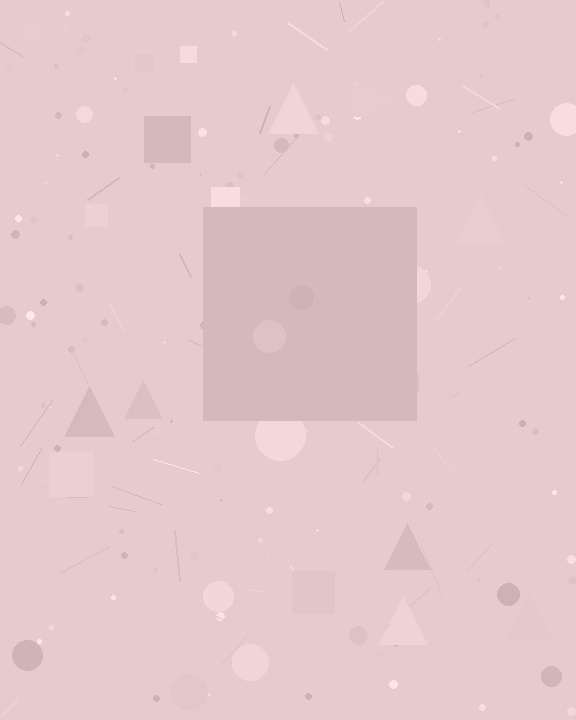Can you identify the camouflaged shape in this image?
The camouflaged shape is a square.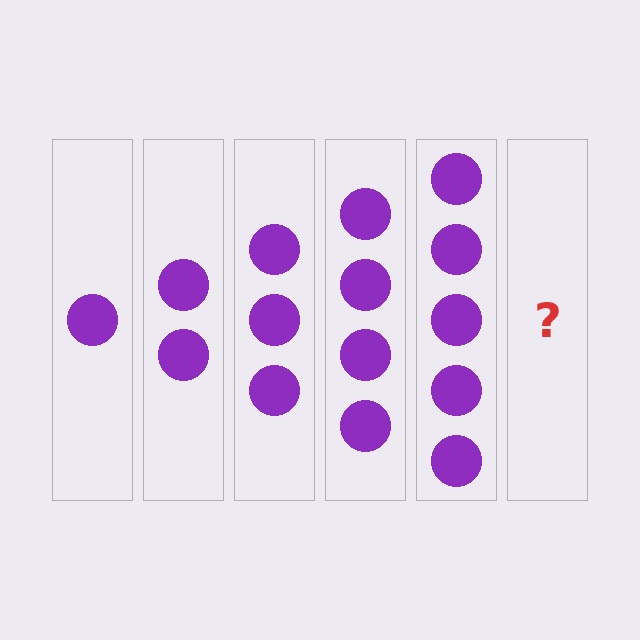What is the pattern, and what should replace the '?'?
The pattern is that each step adds one more circle. The '?' should be 6 circles.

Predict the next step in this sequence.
The next step is 6 circles.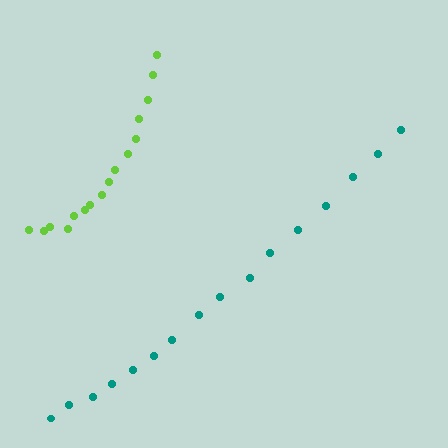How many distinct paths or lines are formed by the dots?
There are 2 distinct paths.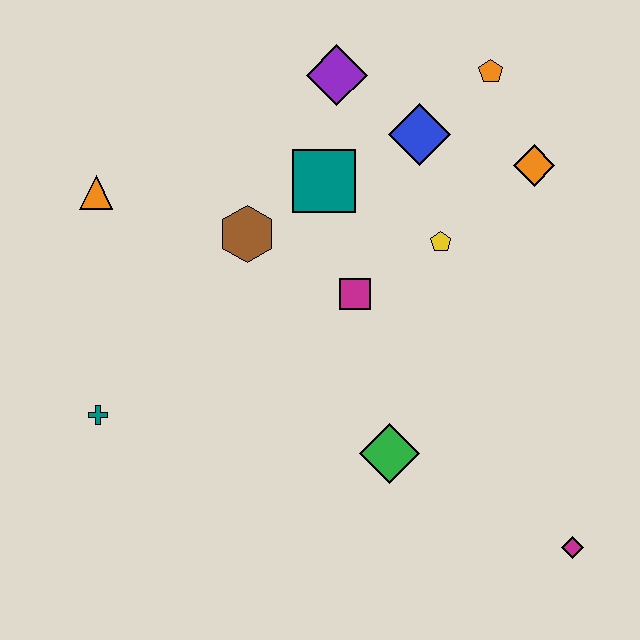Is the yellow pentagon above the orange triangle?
No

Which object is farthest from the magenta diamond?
The orange triangle is farthest from the magenta diamond.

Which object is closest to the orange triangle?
The brown hexagon is closest to the orange triangle.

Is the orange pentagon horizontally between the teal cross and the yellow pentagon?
No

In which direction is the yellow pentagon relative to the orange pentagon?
The yellow pentagon is below the orange pentagon.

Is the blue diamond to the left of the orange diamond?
Yes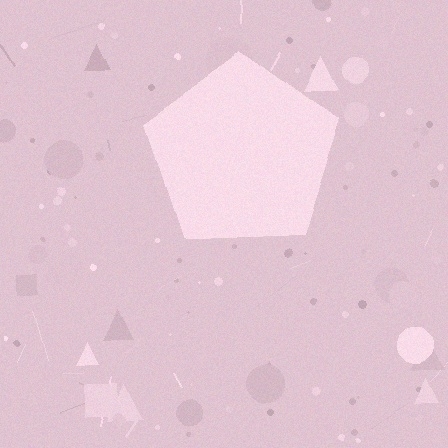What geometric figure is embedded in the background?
A pentagon is embedded in the background.